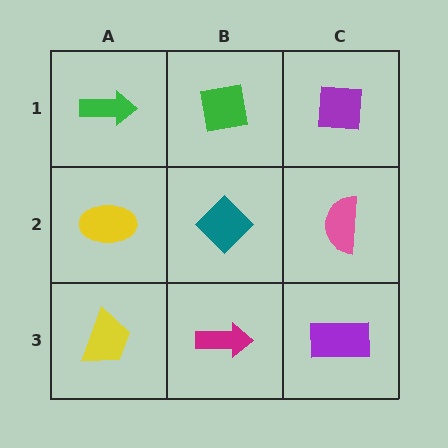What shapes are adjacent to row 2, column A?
A green arrow (row 1, column A), a yellow trapezoid (row 3, column A), a teal diamond (row 2, column B).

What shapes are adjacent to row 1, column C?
A pink semicircle (row 2, column C), a green square (row 1, column B).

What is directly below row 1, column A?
A yellow ellipse.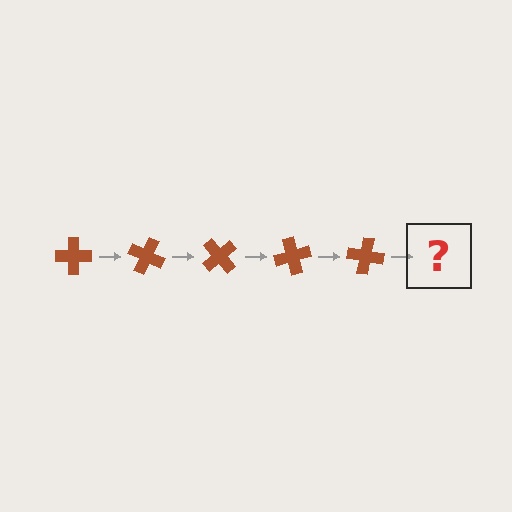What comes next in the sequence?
The next element should be a brown cross rotated 125 degrees.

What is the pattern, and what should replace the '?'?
The pattern is that the cross rotates 25 degrees each step. The '?' should be a brown cross rotated 125 degrees.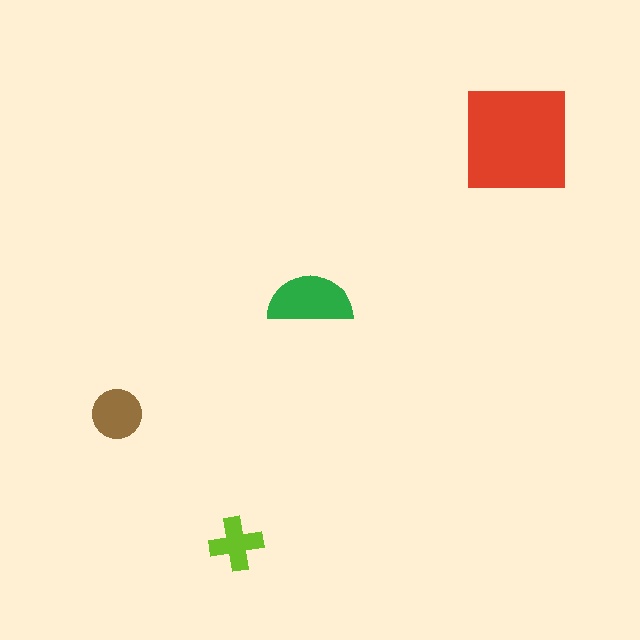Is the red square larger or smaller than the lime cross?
Larger.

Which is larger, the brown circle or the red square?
The red square.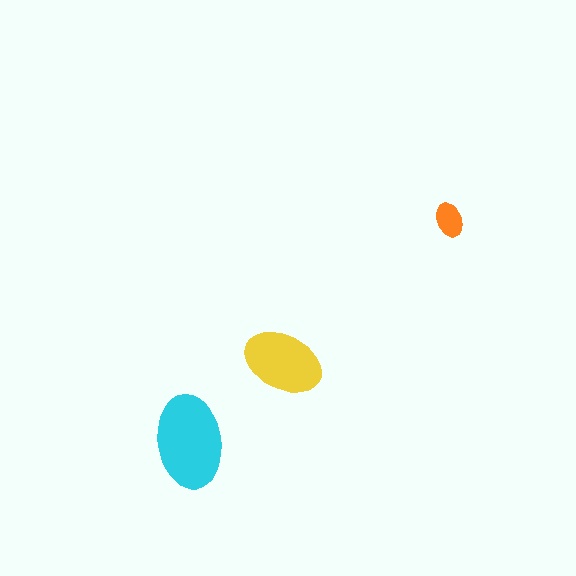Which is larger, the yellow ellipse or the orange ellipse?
The yellow one.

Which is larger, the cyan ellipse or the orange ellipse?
The cyan one.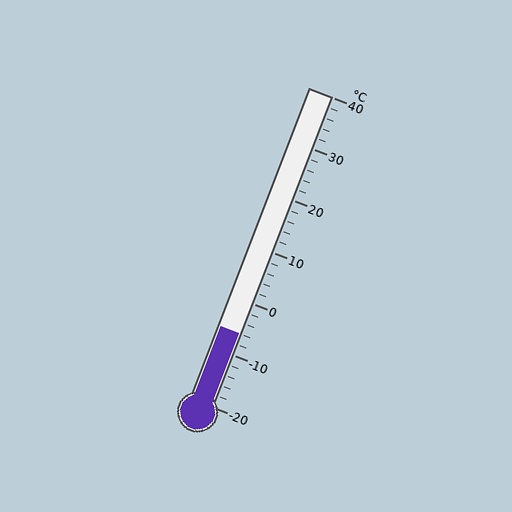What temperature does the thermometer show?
The thermometer shows approximately -6°C.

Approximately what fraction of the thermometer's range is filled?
The thermometer is filled to approximately 25% of its range.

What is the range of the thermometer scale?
The thermometer scale ranges from -20°C to 40°C.